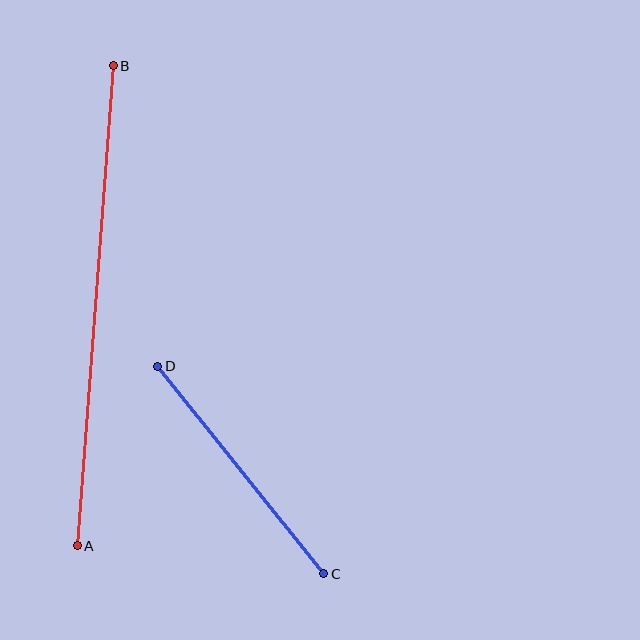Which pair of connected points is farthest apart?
Points A and B are farthest apart.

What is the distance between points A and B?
The distance is approximately 481 pixels.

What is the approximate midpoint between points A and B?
The midpoint is at approximately (95, 306) pixels.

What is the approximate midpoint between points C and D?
The midpoint is at approximately (241, 470) pixels.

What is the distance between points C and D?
The distance is approximately 266 pixels.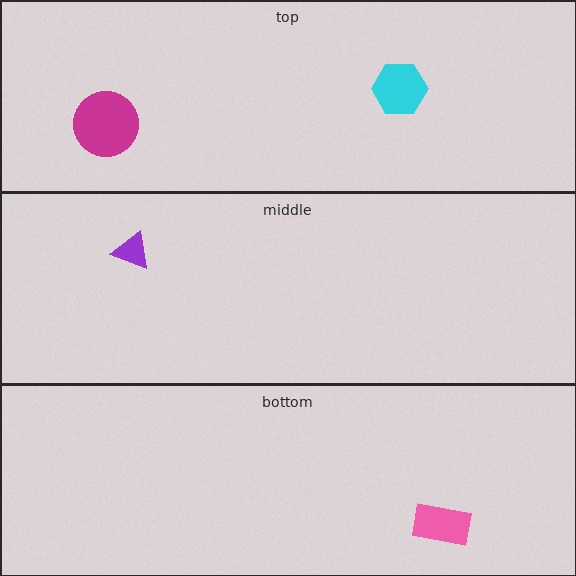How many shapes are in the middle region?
1.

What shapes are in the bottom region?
The pink rectangle.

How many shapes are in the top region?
2.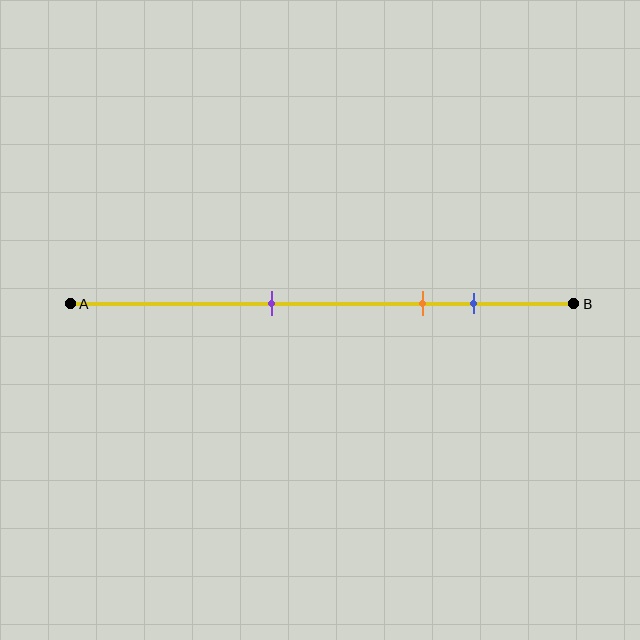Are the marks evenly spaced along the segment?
No, the marks are not evenly spaced.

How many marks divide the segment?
There are 3 marks dividing the segment.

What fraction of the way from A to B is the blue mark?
The blue mark is approximately 80% (0.8) of the way from A to B.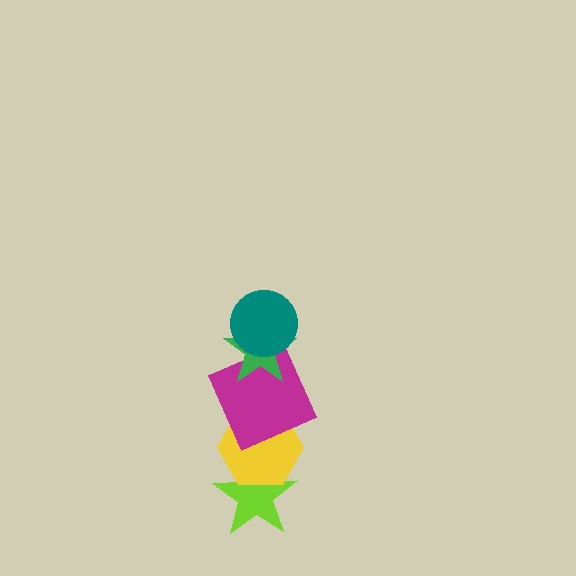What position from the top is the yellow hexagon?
The yellow hexagon is 4th from the top.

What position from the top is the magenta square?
The magenta square is 3rd from the top.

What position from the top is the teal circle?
The teal circle is 1st from the top.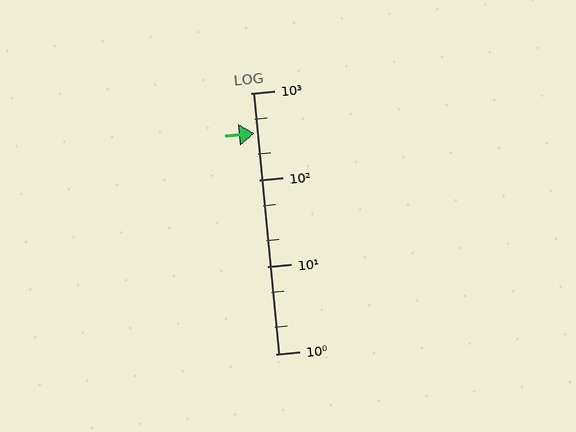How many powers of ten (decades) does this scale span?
The scale spans 3 decades, from 1 to 1000.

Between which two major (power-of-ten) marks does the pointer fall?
The pointer is between 100 and 1000.